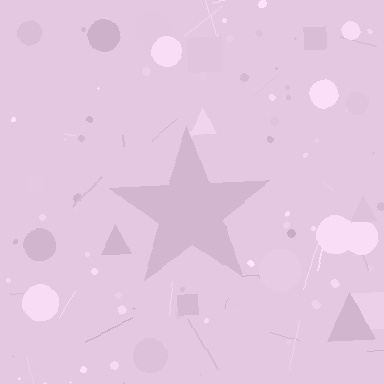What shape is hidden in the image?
A star is hidden in the image.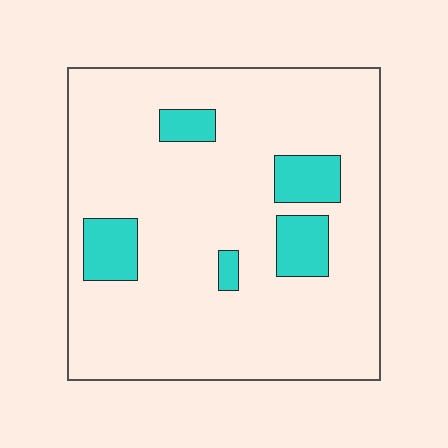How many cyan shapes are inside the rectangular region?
5.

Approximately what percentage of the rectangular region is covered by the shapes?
Approximately 15%.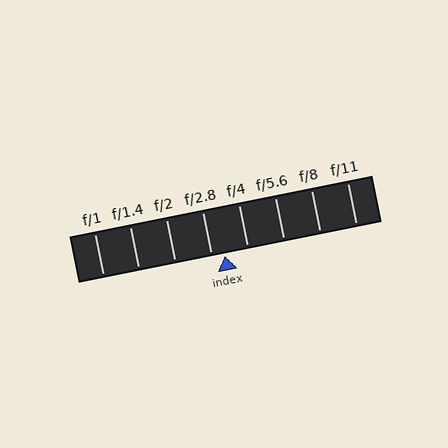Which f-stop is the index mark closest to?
The index mark is closest to f/2.8.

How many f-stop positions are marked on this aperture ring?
There are 8 f-stop positions marked.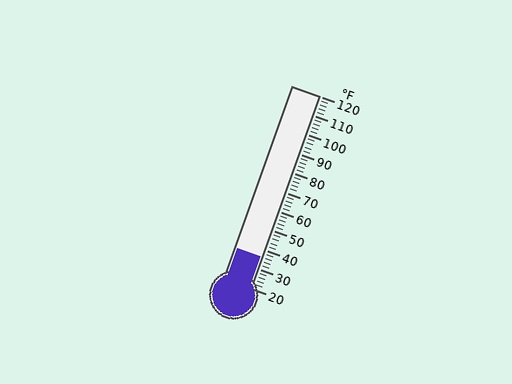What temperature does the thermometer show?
The thermometer shows approximately 36°F.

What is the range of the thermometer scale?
The thermometer scale ranges from 20°F to 120°F.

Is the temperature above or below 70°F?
The temperature is below 70°F.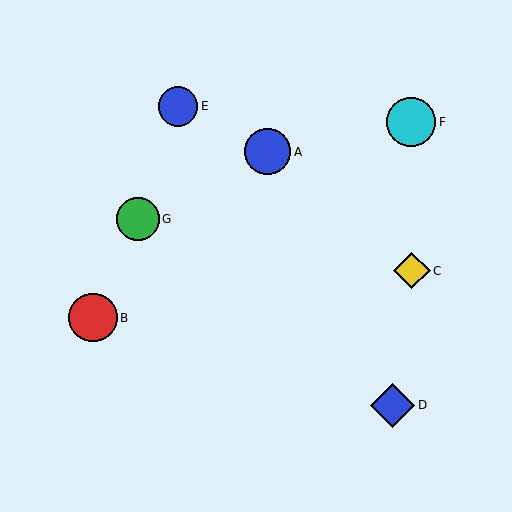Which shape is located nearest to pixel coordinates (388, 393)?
The blue diamond (labeled D) at (393, 405) is nearest to that location.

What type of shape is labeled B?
Shape B is a red circle.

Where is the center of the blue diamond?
The center of the blue diamond is at (393, 405).